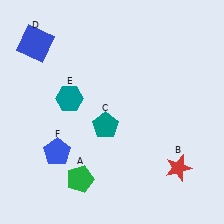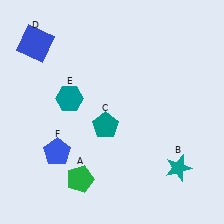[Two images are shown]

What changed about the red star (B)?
In Image 1, B is red. In Image 2, it changed to teal.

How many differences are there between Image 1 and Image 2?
There is 1 difference between the two images.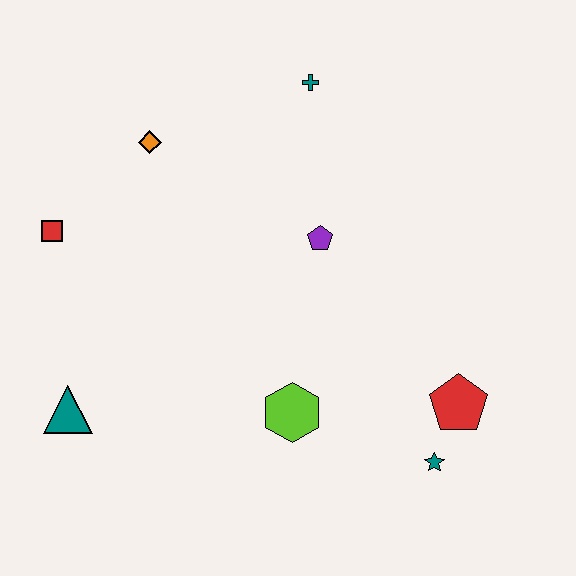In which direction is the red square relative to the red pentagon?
The red square is to the left of the red pentagon.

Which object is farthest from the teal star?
The red square is farthest from the teal star.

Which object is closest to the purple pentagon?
The teal cross is closest to the purple pentagon.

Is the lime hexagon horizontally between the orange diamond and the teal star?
Yes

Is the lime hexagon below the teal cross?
Yes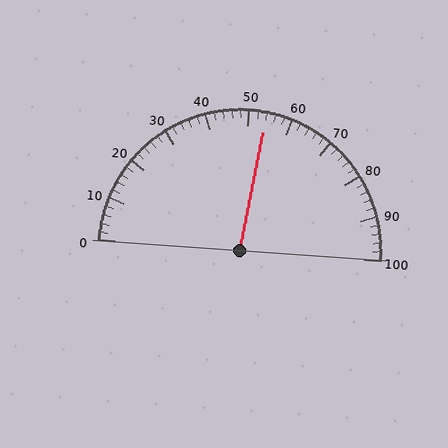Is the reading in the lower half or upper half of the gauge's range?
The reading is in the upper half of the range (0 to 100).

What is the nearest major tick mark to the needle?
The nearest major tick mark is 50.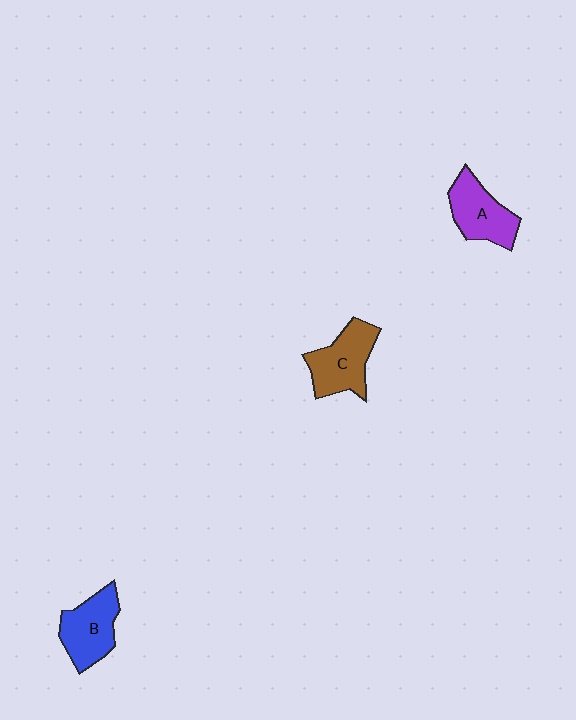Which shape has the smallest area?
Shape A (purple).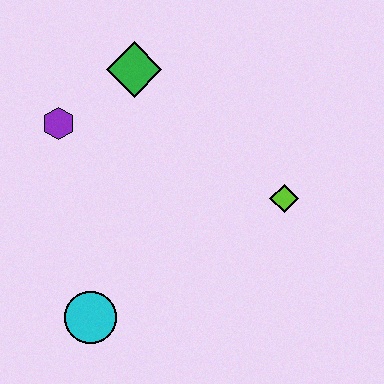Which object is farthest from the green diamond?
The cyan circle is farthest from the green diamond.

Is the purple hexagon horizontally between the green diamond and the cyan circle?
No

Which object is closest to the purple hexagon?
The green diamond is closest to the purple hexagon.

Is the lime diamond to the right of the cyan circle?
Yes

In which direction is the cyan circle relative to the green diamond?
The cyan circle is below the green diamond.